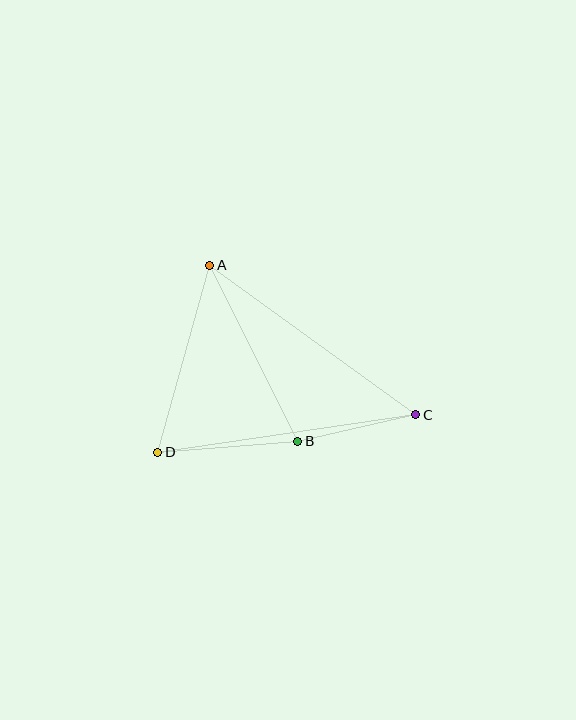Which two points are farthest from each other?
Points C and D are farthest from each other.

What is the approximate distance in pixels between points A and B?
The distance between A and B is approximately 197 pixels.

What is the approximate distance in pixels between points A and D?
The distance between A and D is approximately 194 pixels.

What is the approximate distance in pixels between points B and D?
The distance between B and D is approximately 140 pixels.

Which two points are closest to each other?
Points B and C are closest to each other.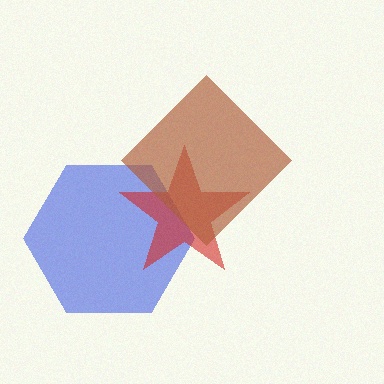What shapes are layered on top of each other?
The layered shapes are: a blue hexagon, a red star, a brown diamond.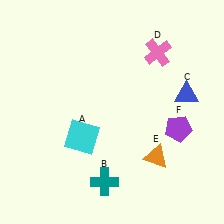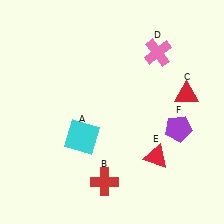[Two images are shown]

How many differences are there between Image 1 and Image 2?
There are 3 differences between the two images.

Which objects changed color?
B changed from teal to red. C changed from blue to red. E changed from orange to red.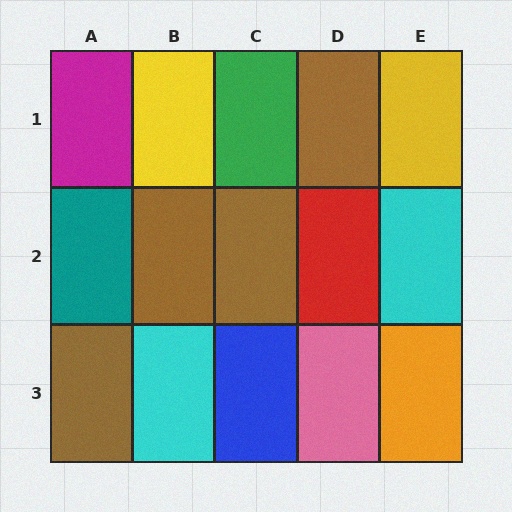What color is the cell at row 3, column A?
Brown.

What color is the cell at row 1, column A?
Magenta.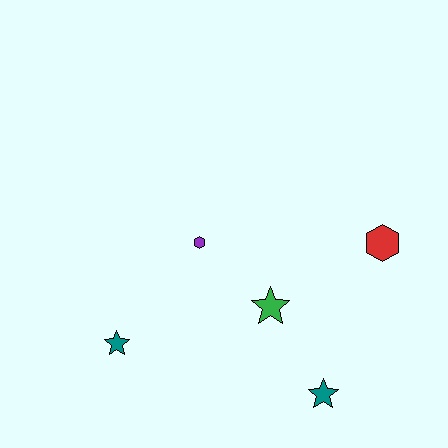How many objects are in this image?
There are 5 objects.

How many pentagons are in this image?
There are no pentagons.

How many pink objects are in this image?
There are no pink objects.